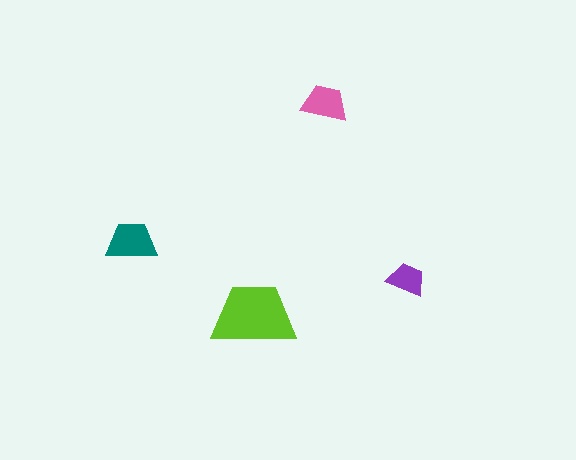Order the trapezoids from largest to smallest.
the lime one, the teal one, the pink one, the purple one.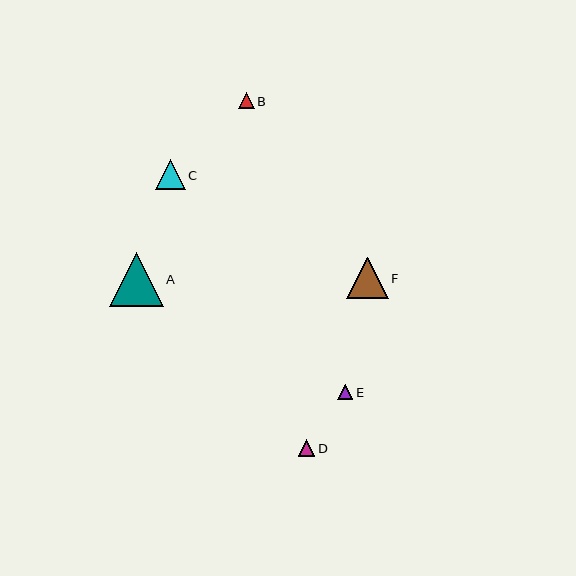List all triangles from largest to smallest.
From largest to smallest: A, F, C, D, B, E.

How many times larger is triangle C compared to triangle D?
Triangle C is approximately 1.8 times the size of triangle D.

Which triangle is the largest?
Triangle A is the largest with a size of approximately 54 pixels.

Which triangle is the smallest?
Triangle E is the smallest with a size of approximately 15 pixels.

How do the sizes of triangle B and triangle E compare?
Triangle B and triangle E are approximately the same size.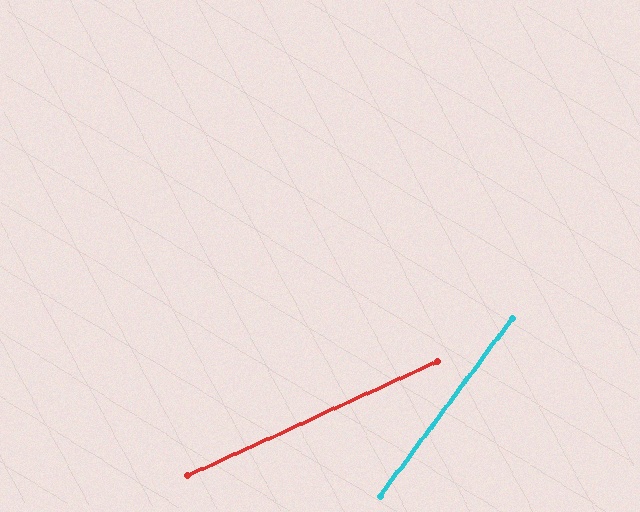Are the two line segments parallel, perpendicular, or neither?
Neither parallel nor perpendicular — they differ by about 29°.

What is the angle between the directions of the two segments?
Approximately 29 degrees.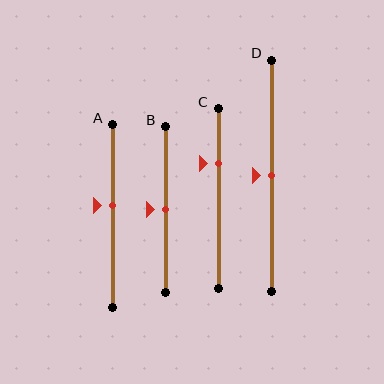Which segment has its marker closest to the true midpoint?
Segment B has its marker closest to the true midpoint.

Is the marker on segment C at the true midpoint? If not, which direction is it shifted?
No, the marker on segment C is shifted upward by about 19% of the segment length.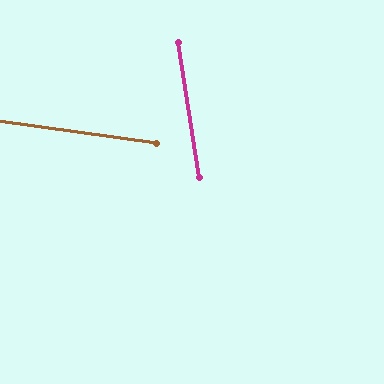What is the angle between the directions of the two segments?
Approximately 73 degrees.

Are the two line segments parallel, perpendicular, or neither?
Neither parallel nor perpendicular — they differ by about 73°.